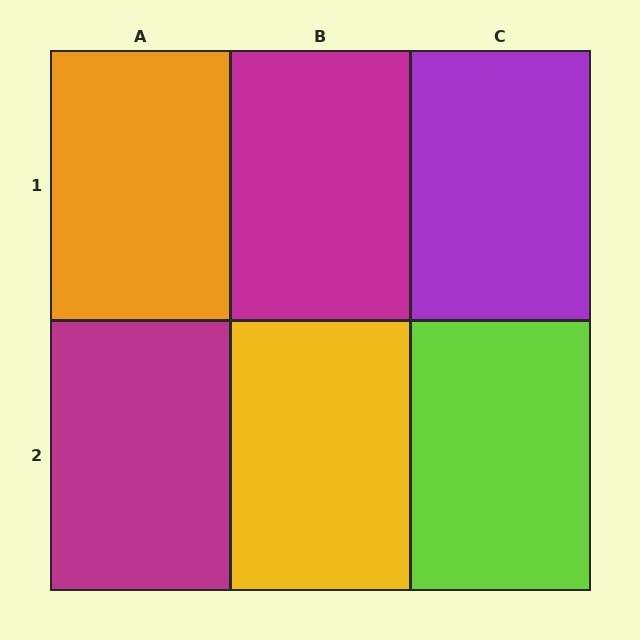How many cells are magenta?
2 cells are magenta.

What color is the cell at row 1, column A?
Orange.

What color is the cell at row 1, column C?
Purple.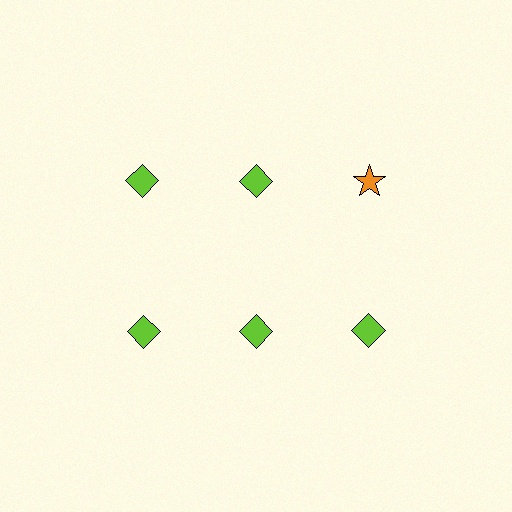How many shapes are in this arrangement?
There are 6 shapes arranged in a grid pattern.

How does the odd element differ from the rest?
It differs in both color (orange instead of lime) and shape (star instead of diamond).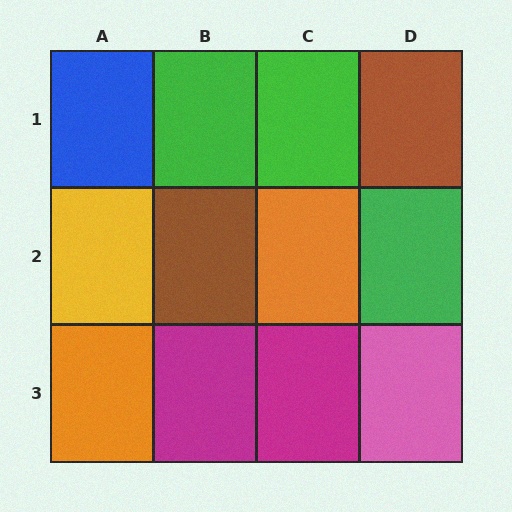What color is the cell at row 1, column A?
Blue.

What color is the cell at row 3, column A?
Orange.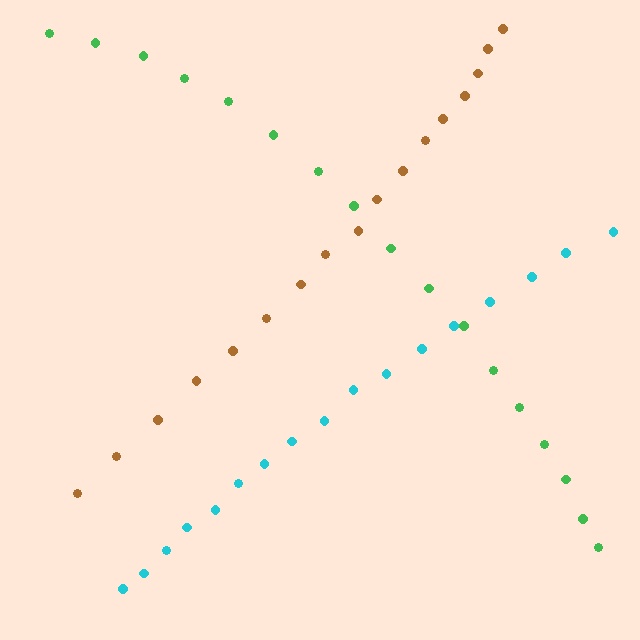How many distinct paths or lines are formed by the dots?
There are 3 distinct paths.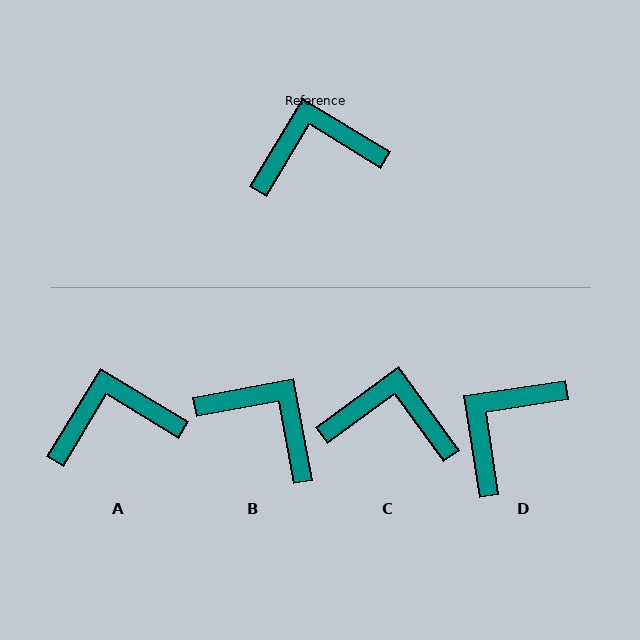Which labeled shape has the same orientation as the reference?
A.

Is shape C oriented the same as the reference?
No, it is off by about 23 degrees.